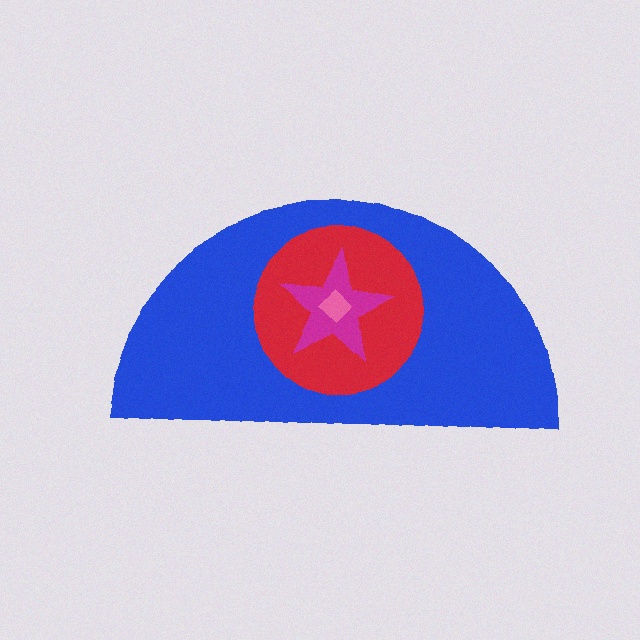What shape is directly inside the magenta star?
The pink diamond.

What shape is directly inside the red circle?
The magenta star.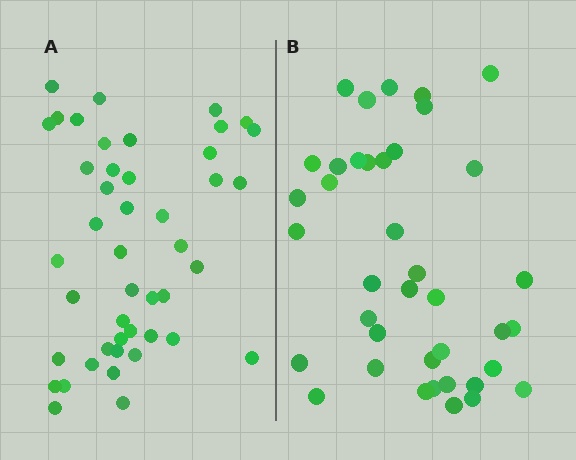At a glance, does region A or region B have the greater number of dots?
Region A (the left region) has more dots.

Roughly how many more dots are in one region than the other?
Region A has about 6 more dots than region B.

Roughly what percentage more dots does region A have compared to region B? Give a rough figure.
About 15% more.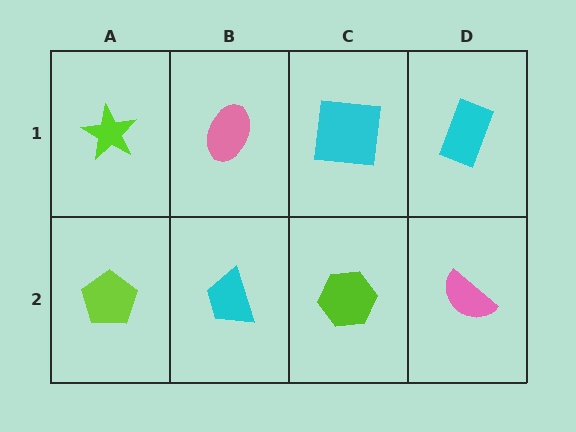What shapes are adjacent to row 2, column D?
A cyan rectangle (row 1, column D), a lime hexagon (row 2, column C).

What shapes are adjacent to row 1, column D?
A pink semicircle (row 2, column D), a cyan square (row 1, column C).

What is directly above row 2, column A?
A lime star.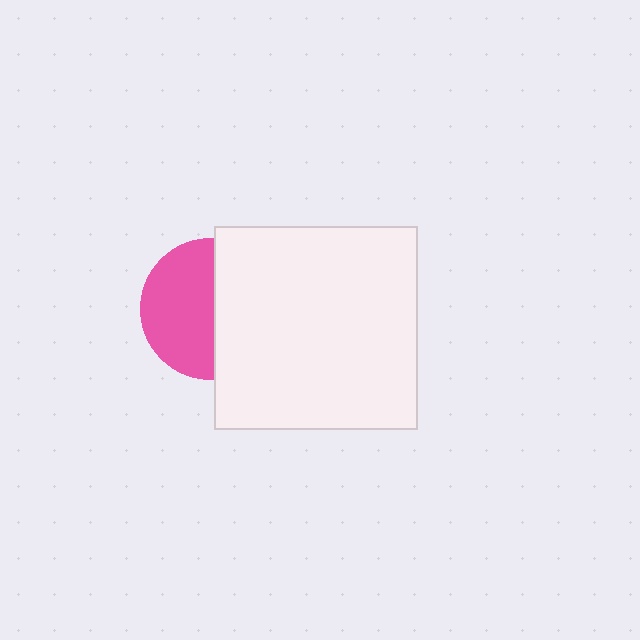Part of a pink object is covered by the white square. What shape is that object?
It is a circle.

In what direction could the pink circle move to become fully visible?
The pink circle could move left. That would shift it out from behind the white square entirely.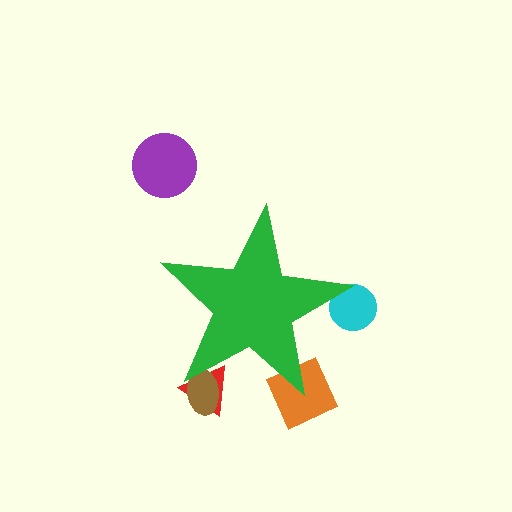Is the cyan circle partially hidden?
Yes, the cyan circle is partially hidden behind the green star.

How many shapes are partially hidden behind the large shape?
4 shapes are partially hidden.